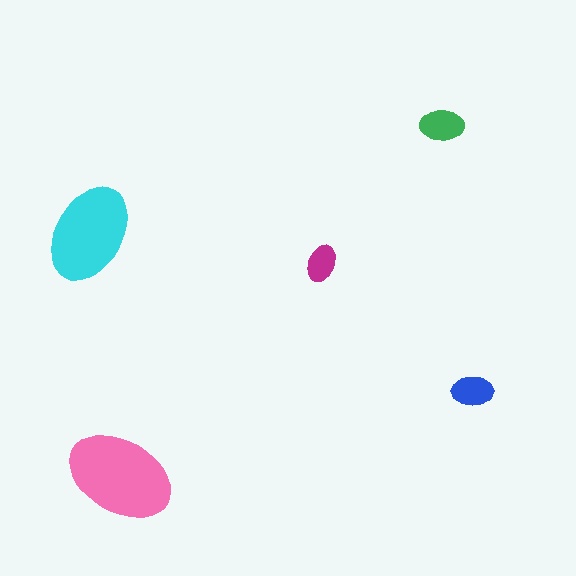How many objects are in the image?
There are 5 objects in the image.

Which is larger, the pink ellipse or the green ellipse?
The pink one.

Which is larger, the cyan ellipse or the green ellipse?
The cyan one.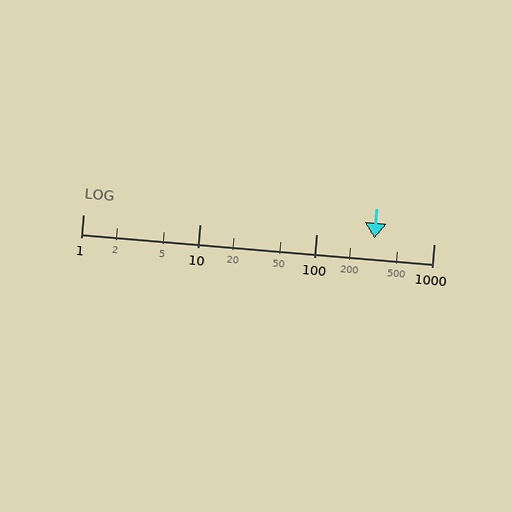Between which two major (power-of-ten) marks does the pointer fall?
The pointer is between 100 and 1000.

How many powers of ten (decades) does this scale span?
The scale spans 3 decades, from 1 to 1000.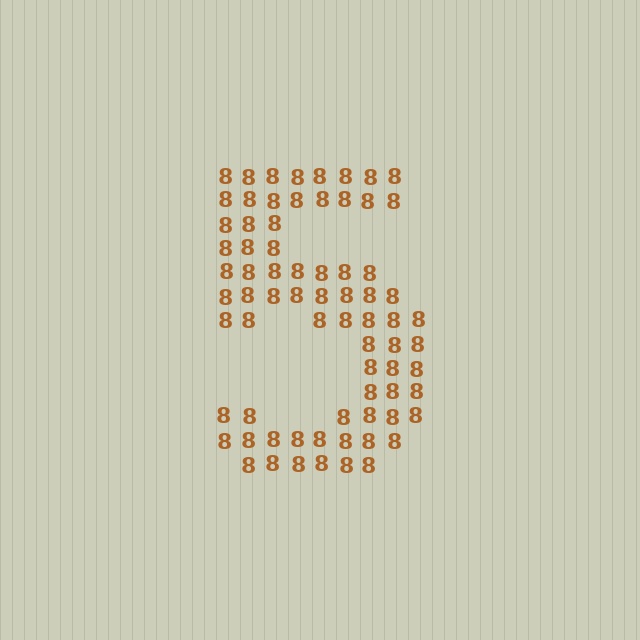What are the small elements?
The small elements are digit 8's.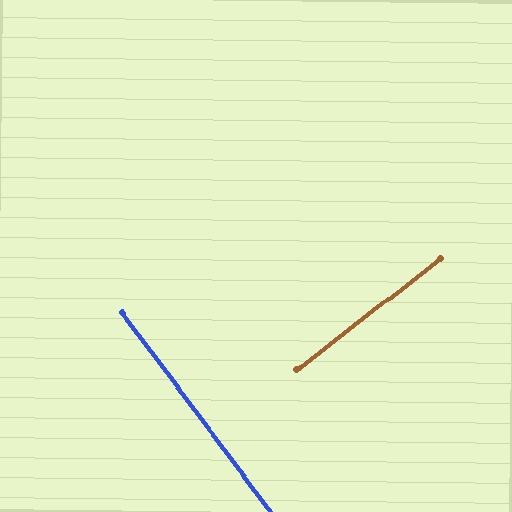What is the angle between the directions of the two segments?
Approximately 89 degrees.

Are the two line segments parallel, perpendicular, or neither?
Perpendicular — they meet at approximately 89°.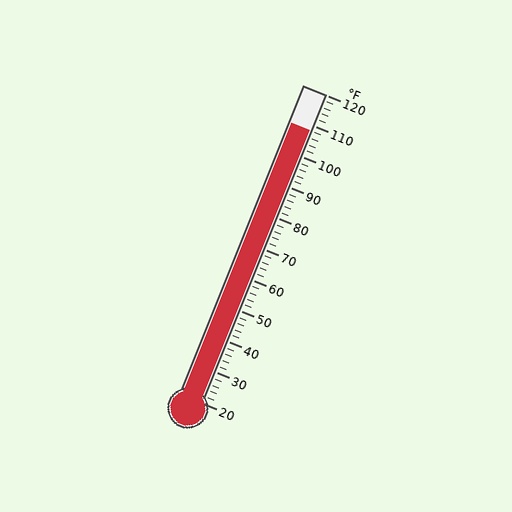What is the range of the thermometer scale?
The thermometer scale ranges from 20°F to 120°F.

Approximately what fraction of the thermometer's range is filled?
The thermometer is filled to approximately 90% of its range.